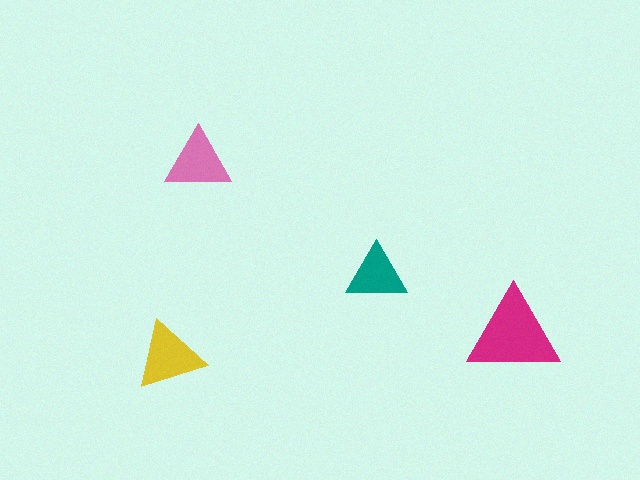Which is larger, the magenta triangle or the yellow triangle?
The magenta one.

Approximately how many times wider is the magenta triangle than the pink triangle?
About 1.5 times wider.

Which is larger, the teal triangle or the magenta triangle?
The magenta one.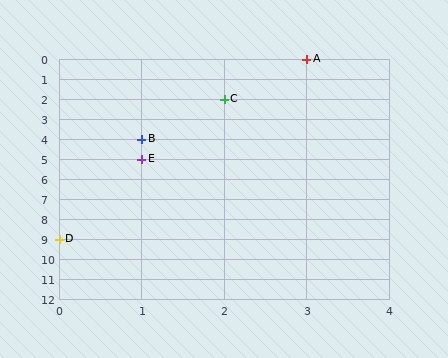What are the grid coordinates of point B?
Point B is at grid coordinates (1, 4).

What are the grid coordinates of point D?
Point D is at grid coordinates (0, 9).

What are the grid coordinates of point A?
Point A is at grid coordinates (3, 0).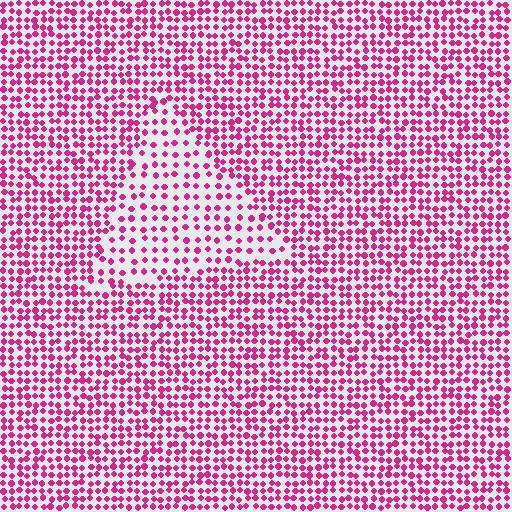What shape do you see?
I see a triangle.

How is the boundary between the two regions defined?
The boundary is defined by a change in element density (approximately 1.8x ratio). All elements are the same color, size, and shape.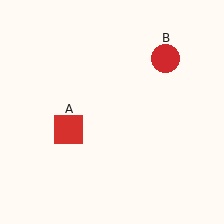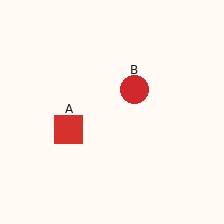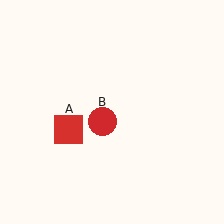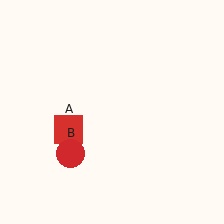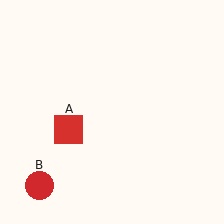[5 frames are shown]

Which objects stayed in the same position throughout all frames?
Red square (object A) remained stationary.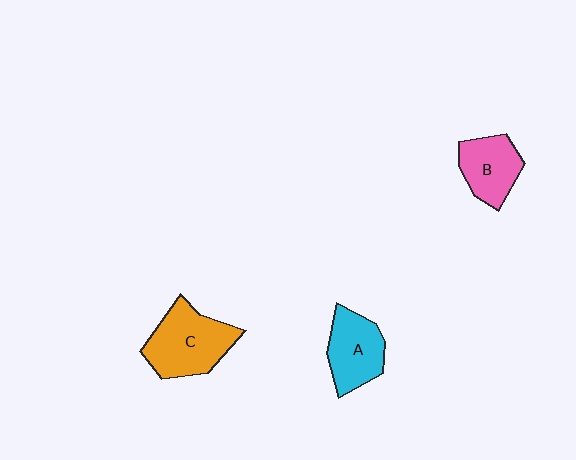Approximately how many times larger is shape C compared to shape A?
Approximately 1.3 times.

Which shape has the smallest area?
Shape B (pink).